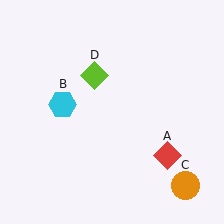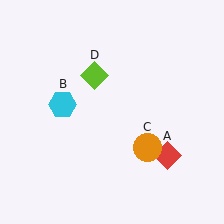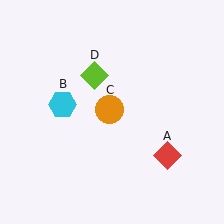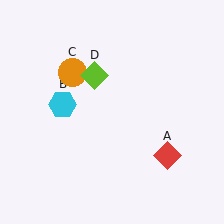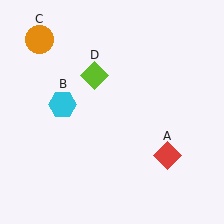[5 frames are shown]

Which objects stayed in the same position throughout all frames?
Red diamond (object A) and cyan hexagon (object B) and lime diamond (object D) remained stationary.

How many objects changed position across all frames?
1 object changed position: orange circle (object C).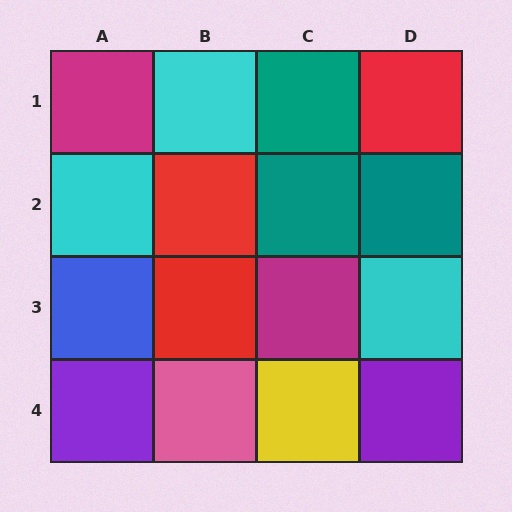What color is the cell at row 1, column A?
Magenta.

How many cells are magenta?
2 cells are magenta.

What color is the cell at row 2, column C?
Teal.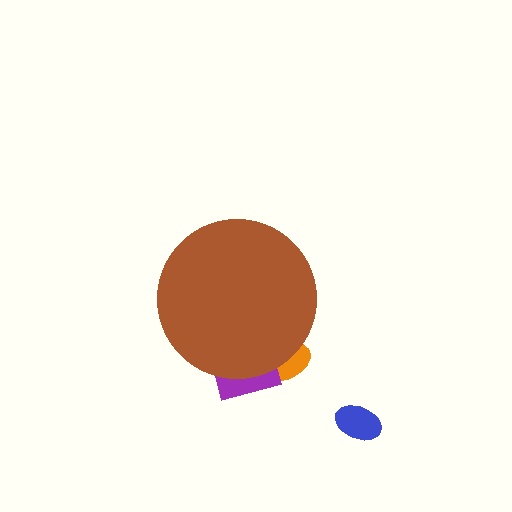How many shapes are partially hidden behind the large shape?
2 shapes are partially hidden.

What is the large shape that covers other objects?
A brown circle.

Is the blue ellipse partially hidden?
No, the blue ellipse is fully visible.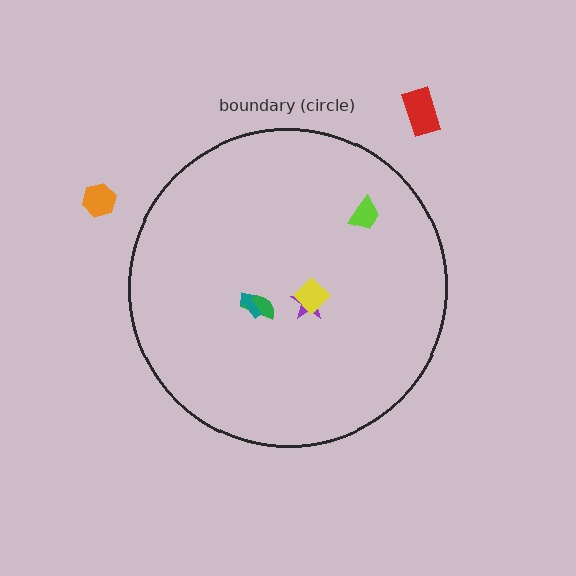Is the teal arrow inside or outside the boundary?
Inside.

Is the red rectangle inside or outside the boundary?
Outside.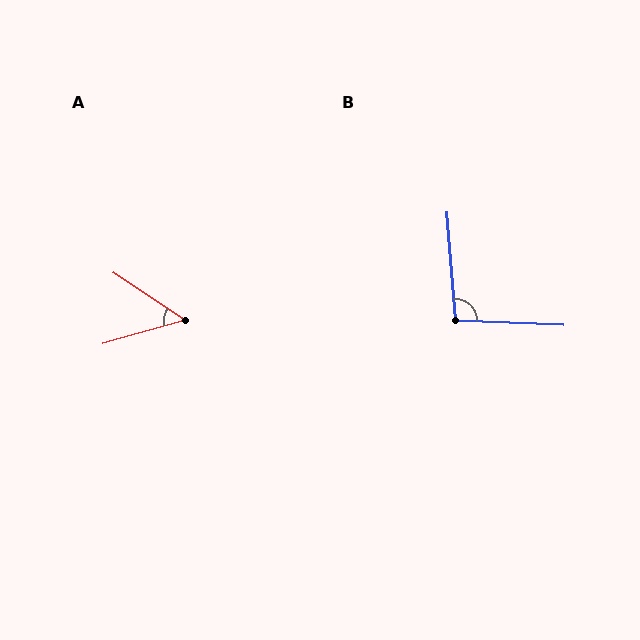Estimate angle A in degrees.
Approximately 49 degrees.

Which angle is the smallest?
A, at approximately 49 degrees.